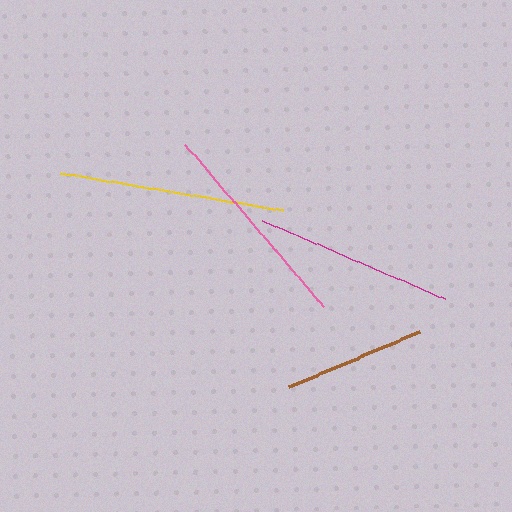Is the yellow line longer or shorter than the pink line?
The yellow line is longer than the pink line.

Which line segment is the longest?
The yellow line is the longest at approximately 226 pixels.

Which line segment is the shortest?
The brown line is the shortest at approximately 142 pixels.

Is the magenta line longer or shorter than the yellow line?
The yellow line is longer than the magenta line.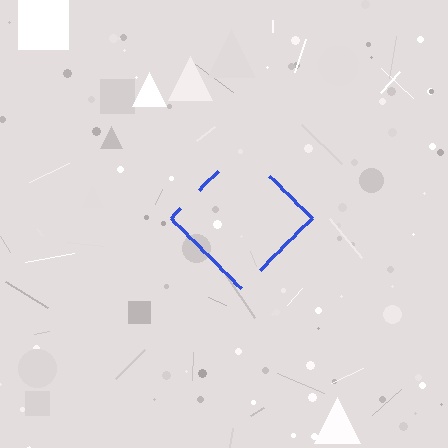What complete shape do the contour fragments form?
The contour fragments form a diamond.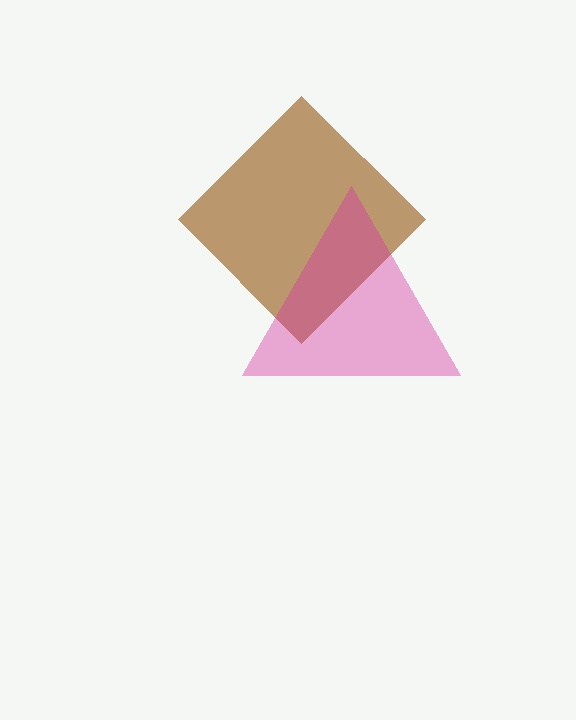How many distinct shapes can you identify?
There are 2 distinct shapes: a brown diamond, a magenta triangle.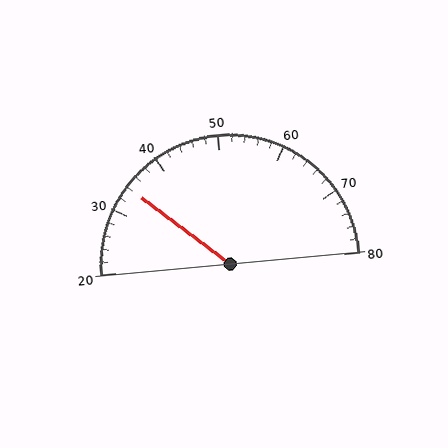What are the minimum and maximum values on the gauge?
The gauge ranges from 20 to 80.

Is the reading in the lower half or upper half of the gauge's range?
The reading is in the lower half of the range (20 to 80).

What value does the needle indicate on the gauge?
The needle indicates approximately 34.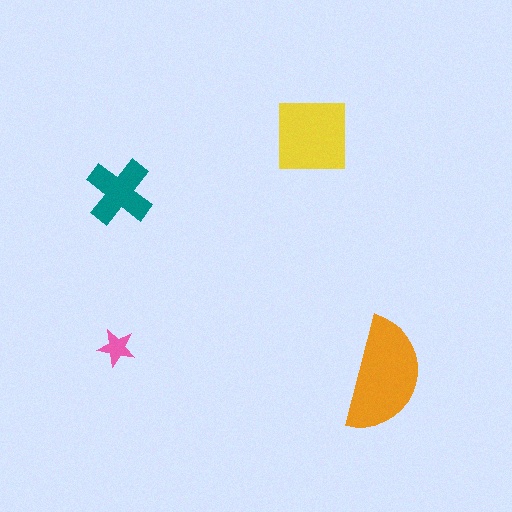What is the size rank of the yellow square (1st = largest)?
2nd.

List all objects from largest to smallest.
The orange semicircle, the yellow square, the teal cross, the pink star.